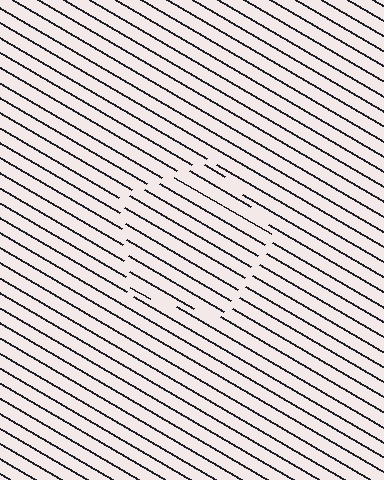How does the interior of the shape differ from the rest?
The interior of the shape contains the same grating, shifted by half a period — the contour is defined by the phase discontinuity where line-ends from the inner and outer gratings abut.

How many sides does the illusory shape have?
5 sides — the line-ends trace a pentagon.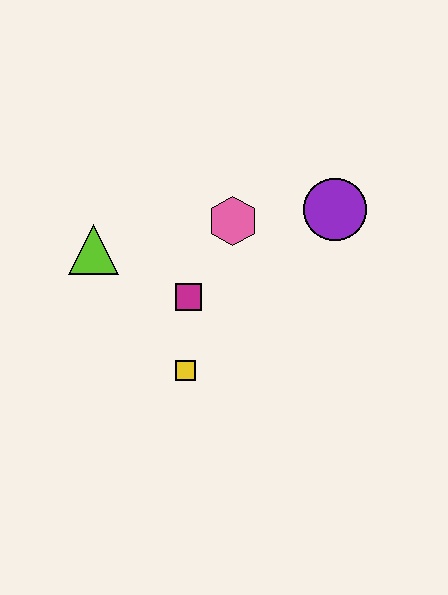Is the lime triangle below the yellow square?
No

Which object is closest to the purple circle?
The pink hexagon is closest to the purple circle.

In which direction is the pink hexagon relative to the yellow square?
The pink hexagon is above the yellow square.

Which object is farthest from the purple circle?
The lime triangle is farthest from the purple circle.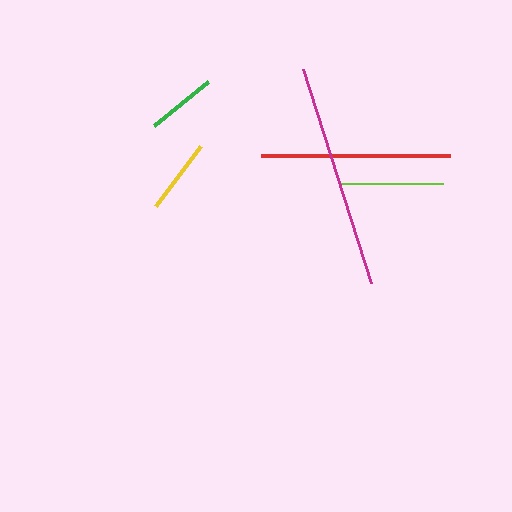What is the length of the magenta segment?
The magenta segment is approximately 224 pixels long.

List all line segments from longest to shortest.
From longest to shortest: magenta, red, lime, yellow, green.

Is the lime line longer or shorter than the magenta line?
The magenta line is longer than the lime line.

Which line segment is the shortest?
The green line is the shortest at approximately 70 pixels.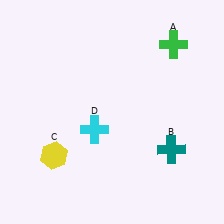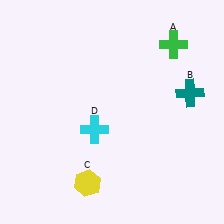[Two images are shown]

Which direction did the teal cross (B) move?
The teal cross (B) moved up.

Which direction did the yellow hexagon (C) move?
The yellow hexagon (C) moved right.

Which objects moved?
The objects that moved are: the teal cross (B), the yellow hexagon (C).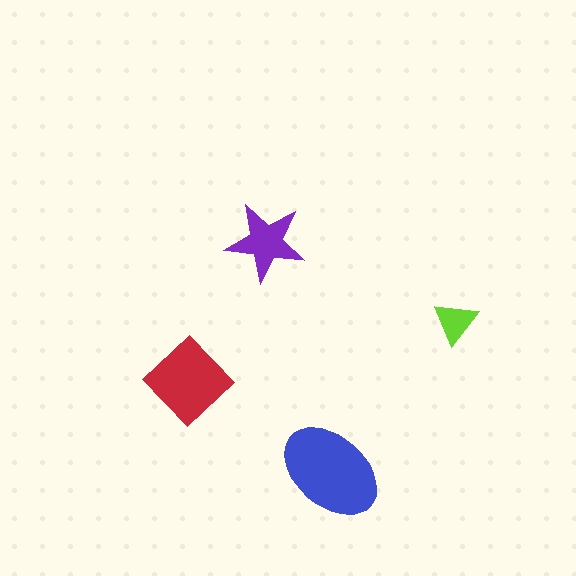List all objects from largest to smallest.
The blue ellipse, the red diamond, the purple star, the lime triangle.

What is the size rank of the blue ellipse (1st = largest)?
1st.